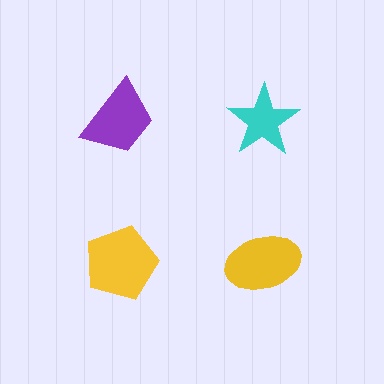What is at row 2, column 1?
A yellow pentagon.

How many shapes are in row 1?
2 shapes.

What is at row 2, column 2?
A yellow ellipse.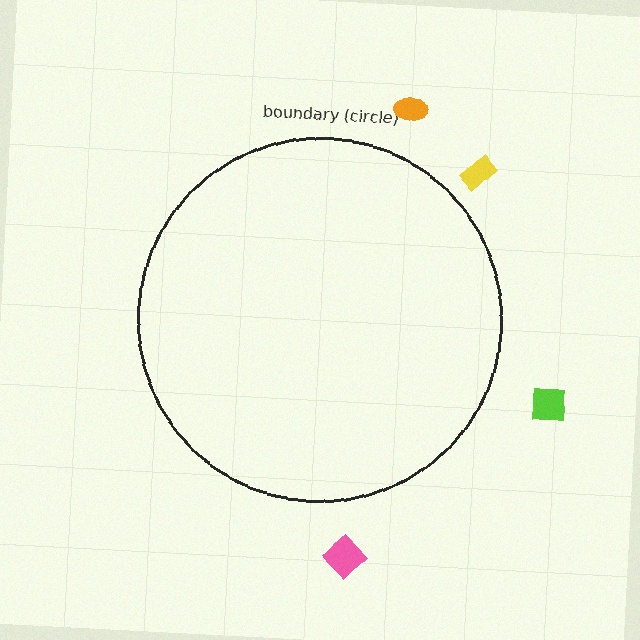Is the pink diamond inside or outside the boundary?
Outside.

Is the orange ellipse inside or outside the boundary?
Outside.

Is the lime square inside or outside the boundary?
Outside.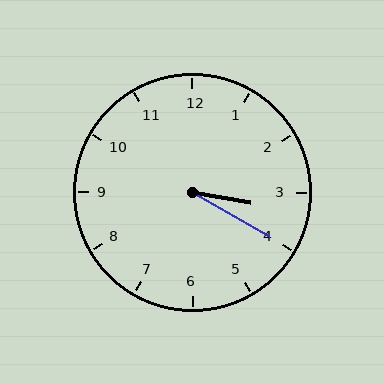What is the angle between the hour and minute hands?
Approximately 20 degrees.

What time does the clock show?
3:20.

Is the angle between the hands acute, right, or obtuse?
It is acute.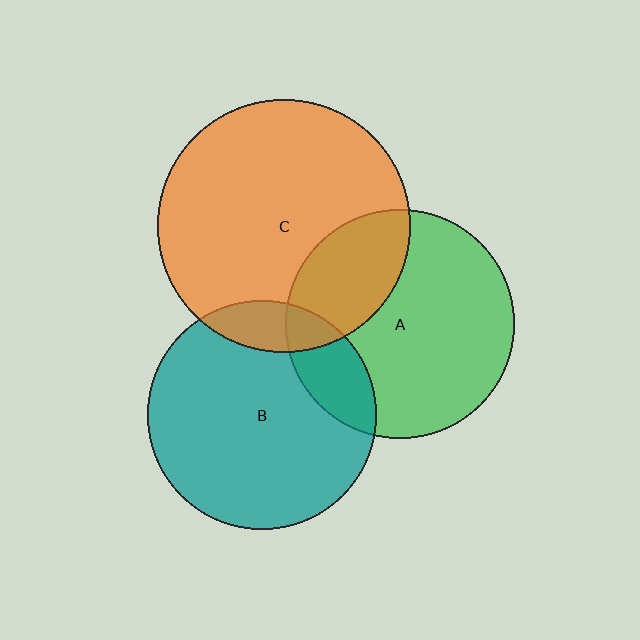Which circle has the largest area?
Circle C (orange).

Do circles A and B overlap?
Yes.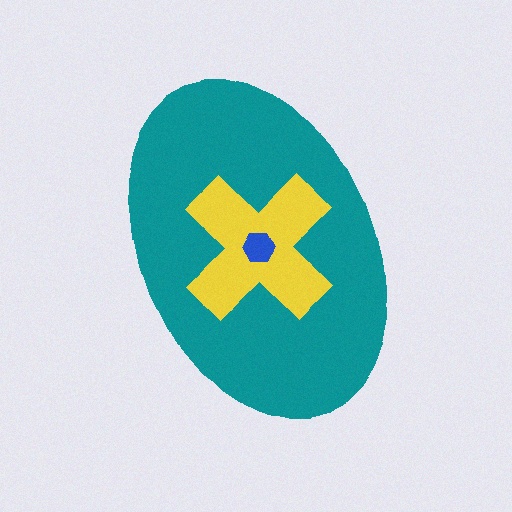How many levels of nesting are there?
3.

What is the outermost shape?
The teal ellipse.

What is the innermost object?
The blue hexagon.